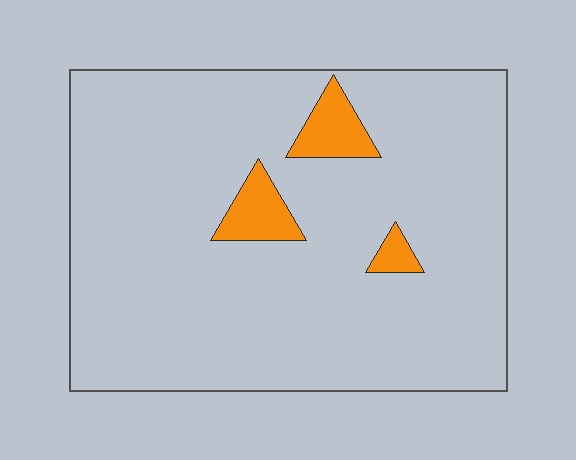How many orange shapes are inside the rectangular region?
3.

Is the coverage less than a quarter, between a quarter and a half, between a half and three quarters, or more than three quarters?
Less than a quarter.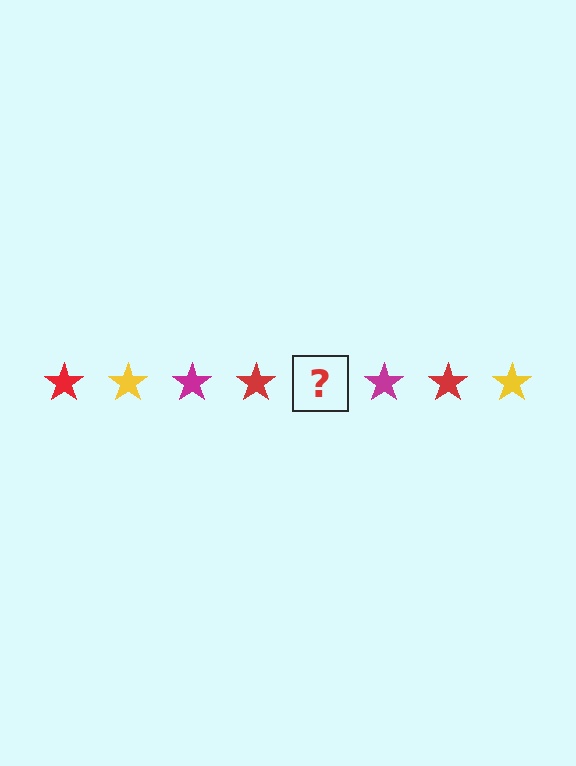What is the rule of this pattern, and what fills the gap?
The rule is that the pattern cycles through red, yellow, magenta stars. The gap should be filled with a yellow star.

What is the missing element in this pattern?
The missing element is a yellow star.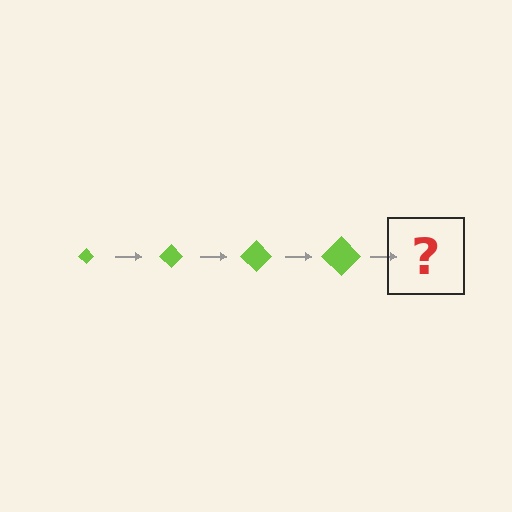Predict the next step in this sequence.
The next step is a lime diamond, larger than the previous one.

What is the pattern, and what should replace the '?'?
The pattern is that the diamond gets progressively larger each step. The '?' should be a lime diamond, larger than the previous one.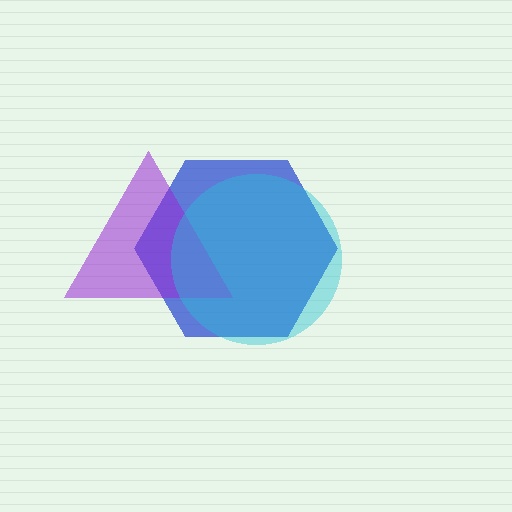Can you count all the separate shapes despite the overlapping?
Yes, there are 3 separate shapes.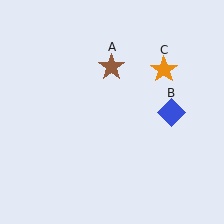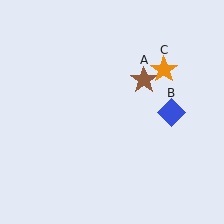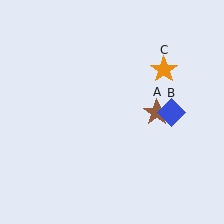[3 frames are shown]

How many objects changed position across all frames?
1 object changed position: brown star (object A).